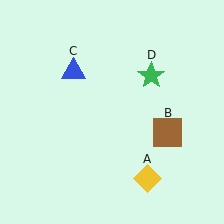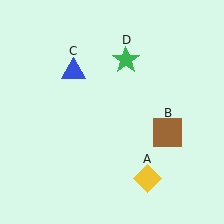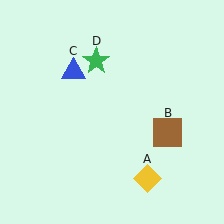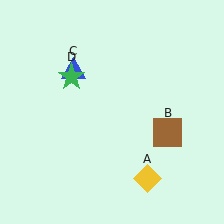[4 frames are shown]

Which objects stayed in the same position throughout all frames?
Yellow diamond (object A) and brown square (object B) and blue triangle (object C) remained stationary.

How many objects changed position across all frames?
1 object changed position: green star (object D).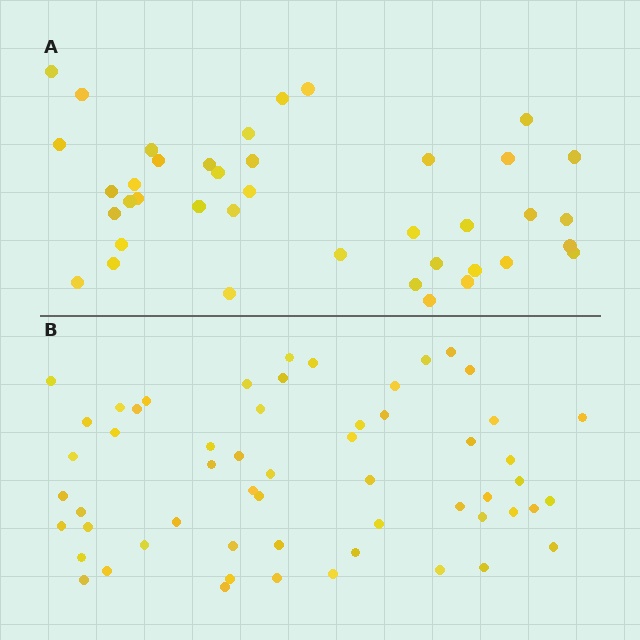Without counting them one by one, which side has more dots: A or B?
Region B (the bottom region) has more dots.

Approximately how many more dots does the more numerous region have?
Region B has approximately 15 more dots than region A.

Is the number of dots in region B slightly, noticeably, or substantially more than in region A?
Region B has noticeably more, but not dramatically so. The ratio is roughly 1.4 to 1.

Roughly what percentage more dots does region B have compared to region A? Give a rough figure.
About 40% more.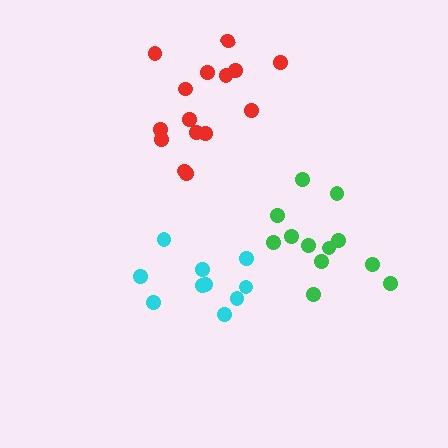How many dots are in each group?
Group 1: 10 dots, Group 2: 12 dots, Group 3: 15 dots (37 total).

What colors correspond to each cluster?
The clusters are colored: cyan, green, red.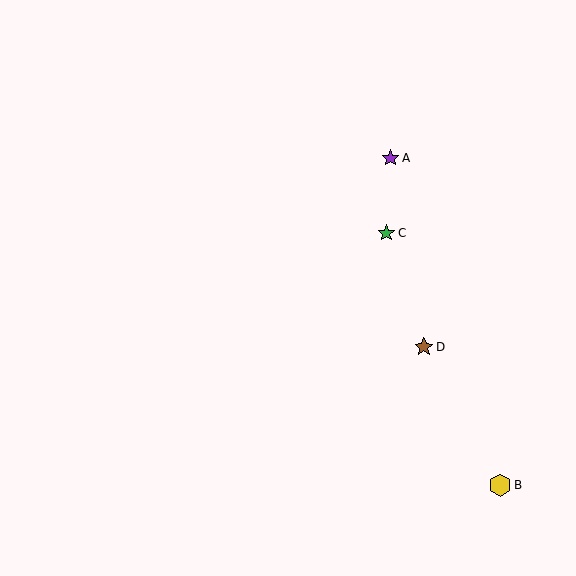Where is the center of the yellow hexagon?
The center of the yellow hexagon is at (500, 485).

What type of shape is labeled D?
Shape D is a brown star.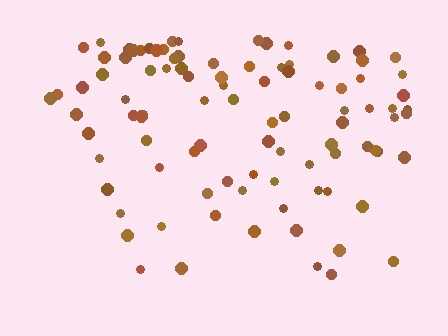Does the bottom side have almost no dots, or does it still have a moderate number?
Still a moderate number, just noticeably fewer than the top.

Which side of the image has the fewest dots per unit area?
The bottom.